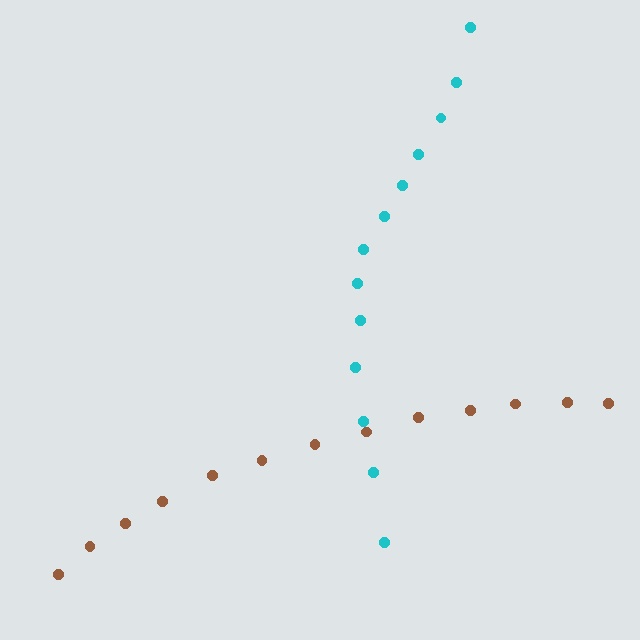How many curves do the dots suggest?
There are 2 distinct paths.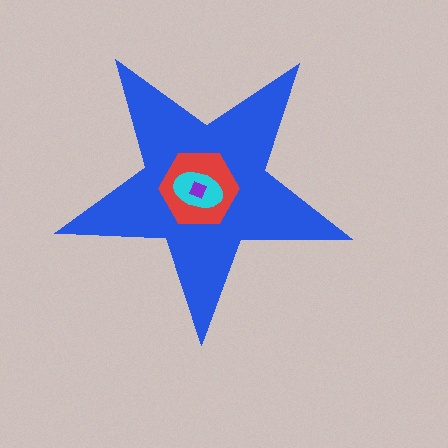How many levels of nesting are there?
4.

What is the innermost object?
The purple square.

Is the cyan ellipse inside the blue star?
Yes.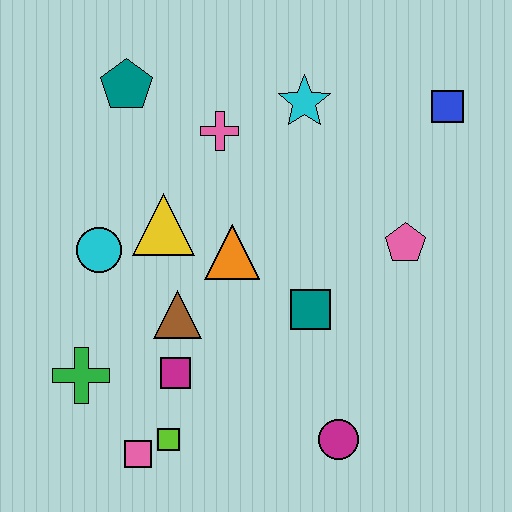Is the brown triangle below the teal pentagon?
Yes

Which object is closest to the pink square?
The lime square is closest to the pink square.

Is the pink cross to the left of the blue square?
Yes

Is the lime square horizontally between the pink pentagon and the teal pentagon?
Yes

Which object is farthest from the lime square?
The blue square is farthest from the lime square.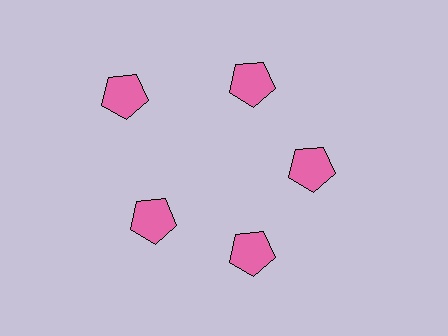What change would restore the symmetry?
The symmetry would be restored by moving it inward, back onto the ring so that all 5 pentagons sit at equal angles and equal distance from the center.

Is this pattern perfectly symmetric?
No. The 5 pink pentagons are arranged in a ring, but one element near the 10 o'clock position is pushed outward from the center, breaking the 5-fold rotational symmetry.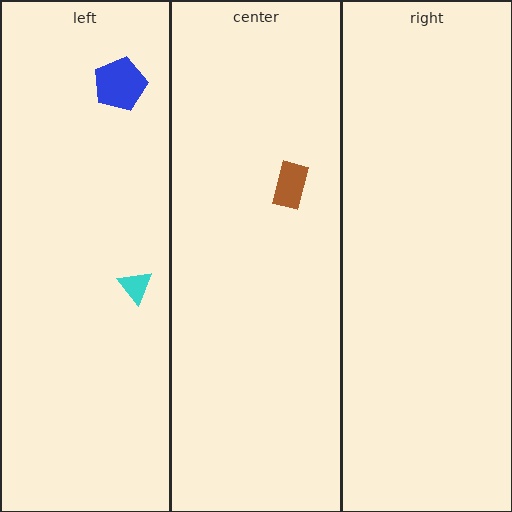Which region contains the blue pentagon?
The left region.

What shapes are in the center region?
The brown rectangle.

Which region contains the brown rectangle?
The center region.